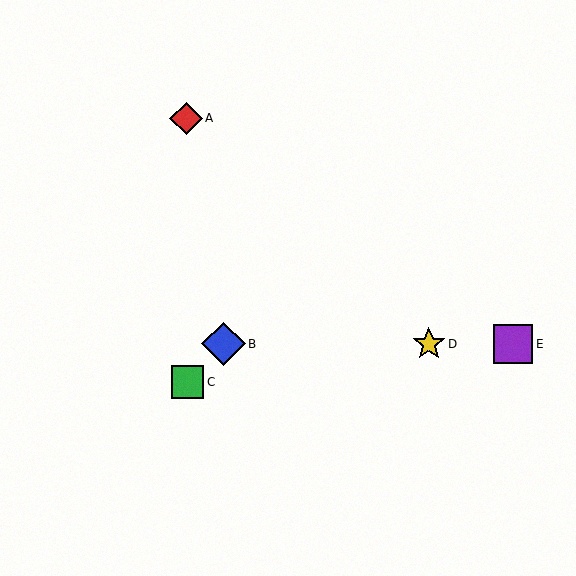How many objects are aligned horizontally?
3 objects (B, D, E) are aligned horizontally.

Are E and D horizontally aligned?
Yes, both are at y≈344.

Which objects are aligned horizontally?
Objects B, D, E are aligned horizontally.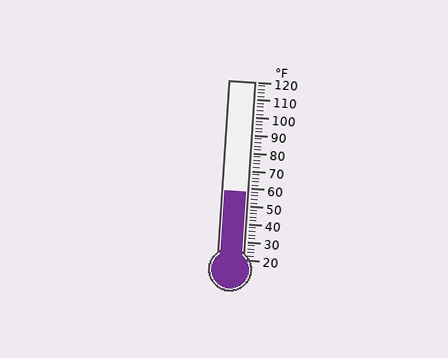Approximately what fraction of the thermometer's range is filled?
The thermometer is filled to approximately 40% of its range.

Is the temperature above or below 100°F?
The temperature is below 100°F.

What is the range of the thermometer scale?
The thermometer scale ranges from 20°F to 120°F.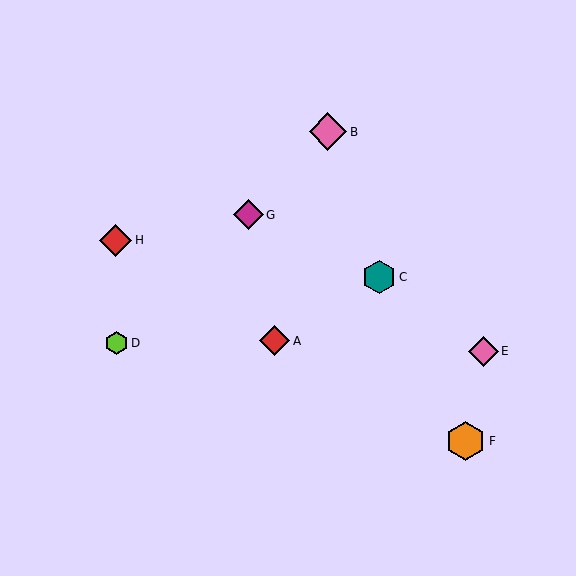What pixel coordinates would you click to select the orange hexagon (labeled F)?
Click at (466, 441) to select the orange hexagon F.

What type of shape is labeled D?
Shape D is a lime hexagon.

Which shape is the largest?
The orange hexagon (labeled F) is the largest.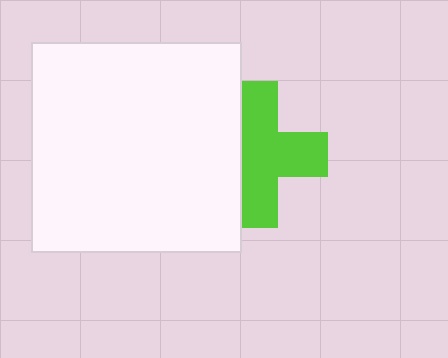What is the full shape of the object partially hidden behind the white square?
The partially hidden object is a lime cross.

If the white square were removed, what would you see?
You would see the complete lime cross.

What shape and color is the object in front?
The object in front is a white square.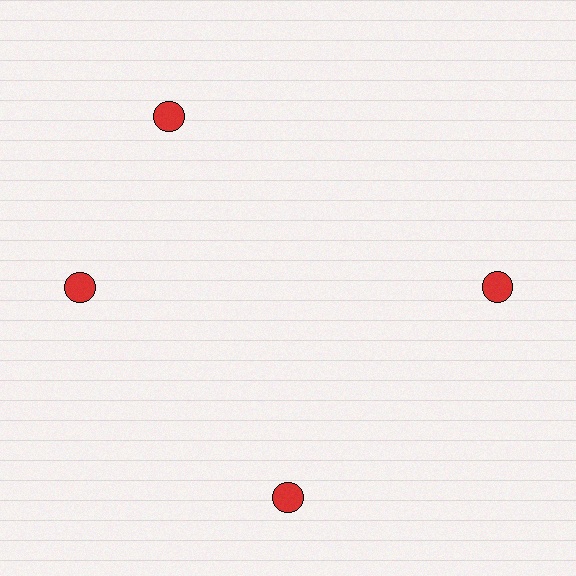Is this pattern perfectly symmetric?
No. The 4 red circles are arranged in a ring, but one element near the 12 o'clock position is rotated out of alignment along the ring, breaking the 4-fold rotational symmetry.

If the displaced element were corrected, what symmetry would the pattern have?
It would have 4-fold rotational symmetry — the pattern would map onto itself every 90 degrees.